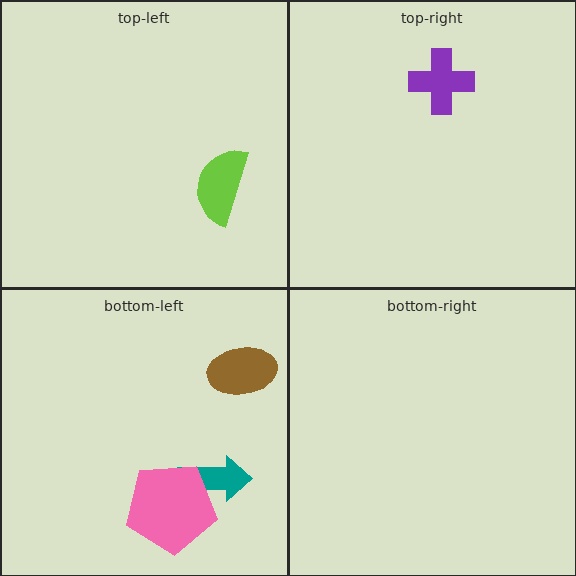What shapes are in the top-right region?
The purple cross.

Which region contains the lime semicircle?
The top-left region.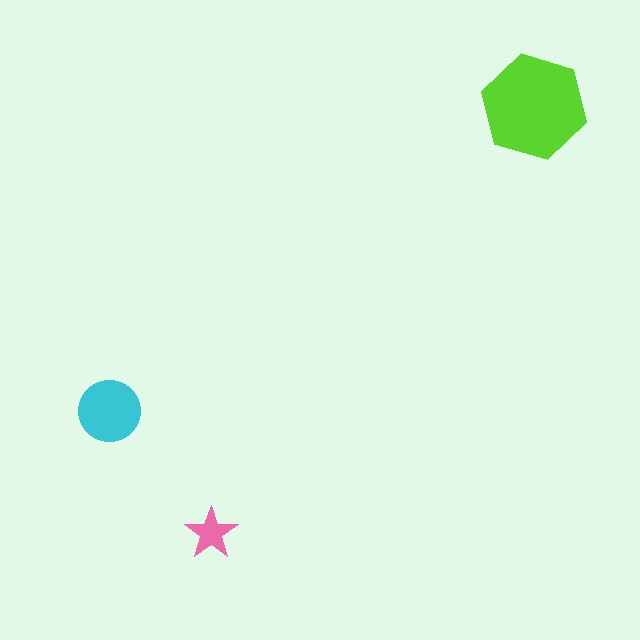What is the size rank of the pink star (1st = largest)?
3rd.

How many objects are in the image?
There are 3 objects in the image.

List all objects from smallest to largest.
The pink star, the cyan circle, the lime hexagon.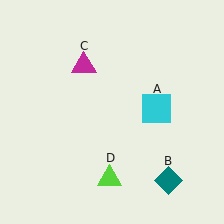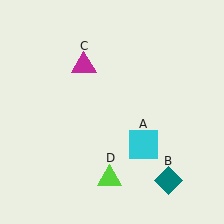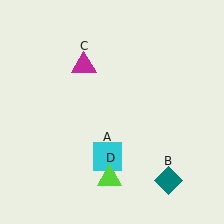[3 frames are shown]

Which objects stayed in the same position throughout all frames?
Teal diamond (object B) and magenta triangle (object C) and lime triangle (object D) remained stationary.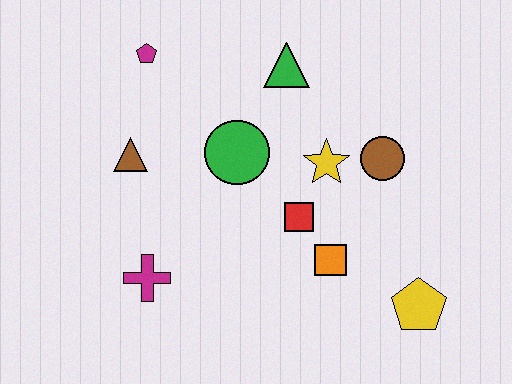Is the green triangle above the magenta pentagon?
No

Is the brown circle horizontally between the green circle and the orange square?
No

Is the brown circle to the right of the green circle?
Yes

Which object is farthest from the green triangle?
The yellow pentagon is farthest from the green triangle.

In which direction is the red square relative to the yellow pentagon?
The red square is to the left of the yellow pentagon.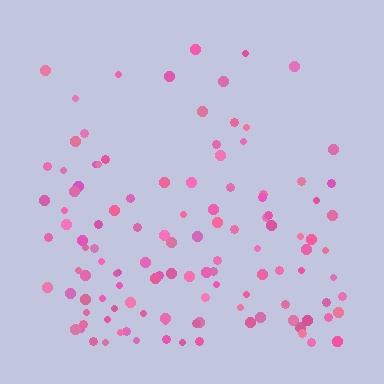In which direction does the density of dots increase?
From top to bottom, with the bottom side densest.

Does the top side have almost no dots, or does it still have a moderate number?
Still a moderate number, just noticeably fewer than the bottom.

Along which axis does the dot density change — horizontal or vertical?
Vertical.